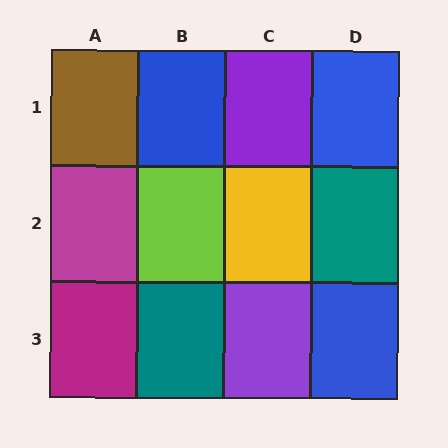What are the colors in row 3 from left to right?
Magenta, teal, purple, blue.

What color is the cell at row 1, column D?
Blue.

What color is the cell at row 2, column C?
Yellow.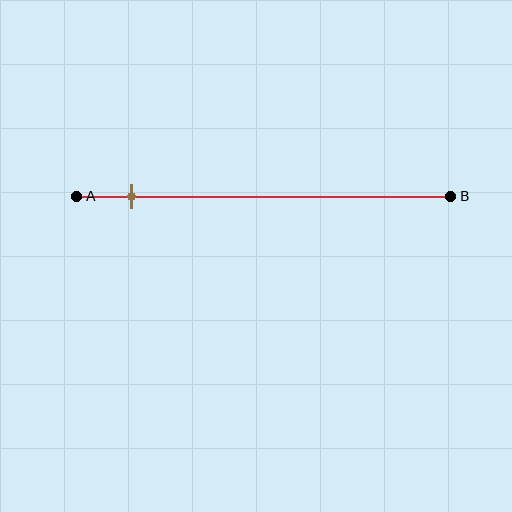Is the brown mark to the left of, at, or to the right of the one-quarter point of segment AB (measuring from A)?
The brown mark is to the left of the one-quarter point of segment AB.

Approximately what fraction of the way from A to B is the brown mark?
The brown mark is approximately 15% of the way from A to B.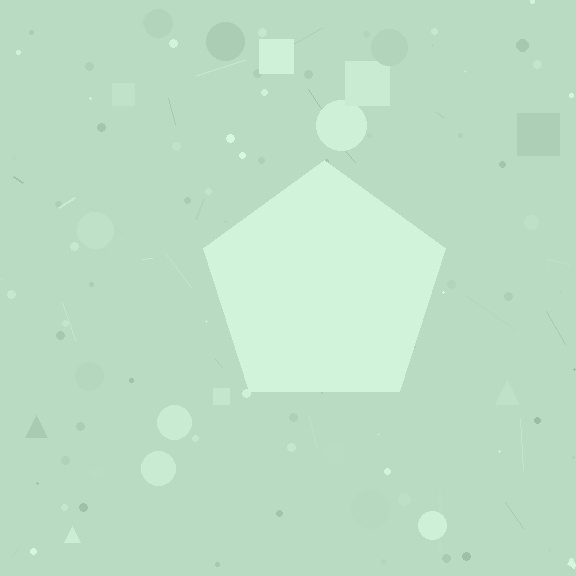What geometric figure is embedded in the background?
A pentagon is embedded in the background.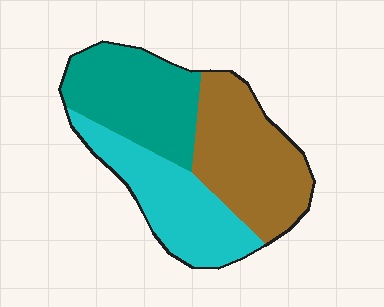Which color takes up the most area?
Brown, at roughly 35%.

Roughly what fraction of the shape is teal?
Teal covers roughly 30% of the shape.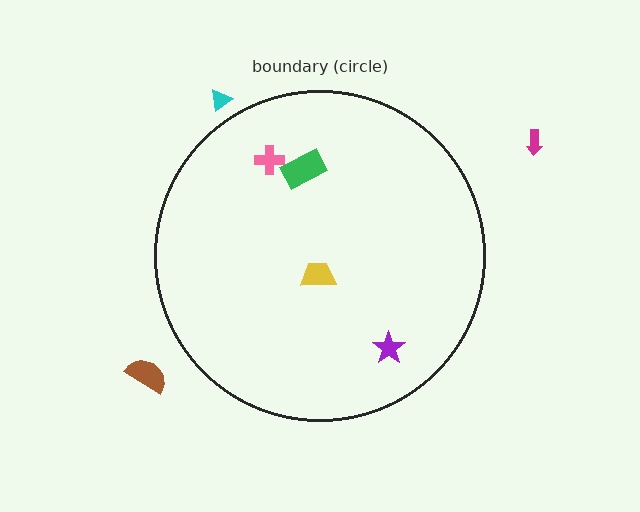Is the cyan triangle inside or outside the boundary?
Outside.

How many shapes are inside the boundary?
4 inside, 3 outside.